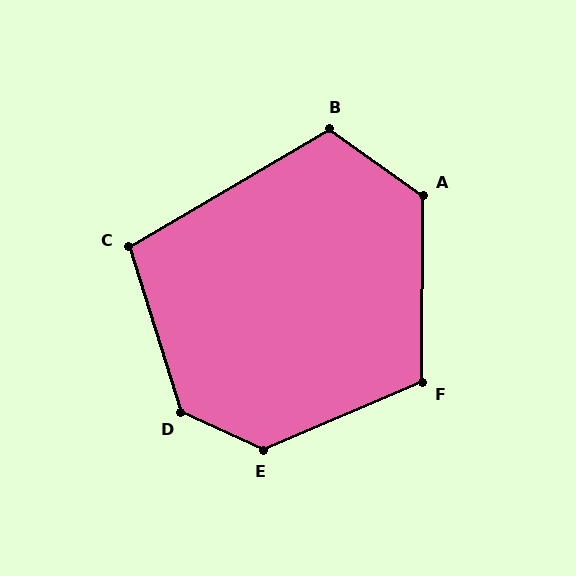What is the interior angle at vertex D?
Approximately 132 degrees (obtuse).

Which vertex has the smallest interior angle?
C, at approximately 103 degrees.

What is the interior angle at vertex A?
Approximately 125 degrees (obtuse).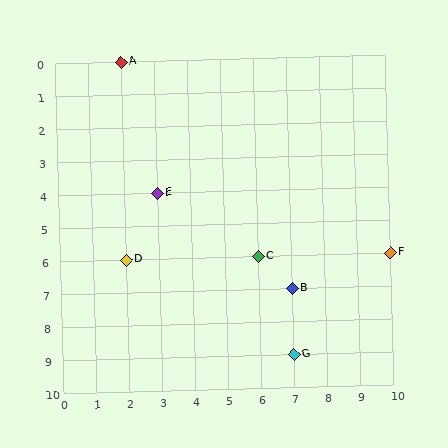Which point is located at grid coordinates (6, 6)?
Point C is at (6, 6).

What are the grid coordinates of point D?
Point D is at grid coordinates (2, 6).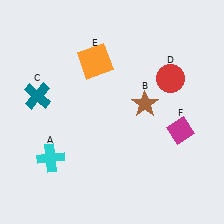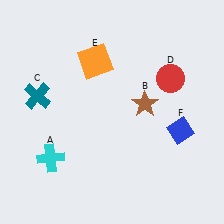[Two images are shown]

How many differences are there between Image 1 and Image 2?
There is 1 difference between the two images.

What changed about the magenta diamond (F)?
In Image 1, F is magenta. In Image 2, it changed to blue.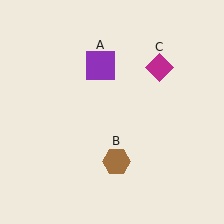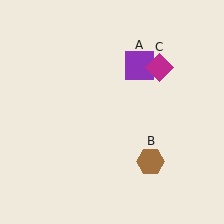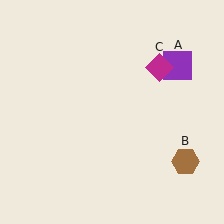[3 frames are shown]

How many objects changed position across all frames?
2 objects changed position: purple square (object A), brown hexagon (object B).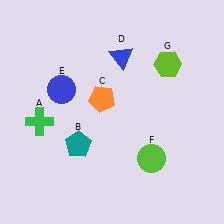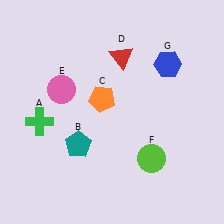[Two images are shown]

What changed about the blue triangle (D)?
In Image 1, D is blue. In Image 2, it changed to red.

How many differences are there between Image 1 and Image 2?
There are 3 differences between the two images.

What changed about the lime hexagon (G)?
In Image 1, G is lime. In Image 2, it changed to blue.